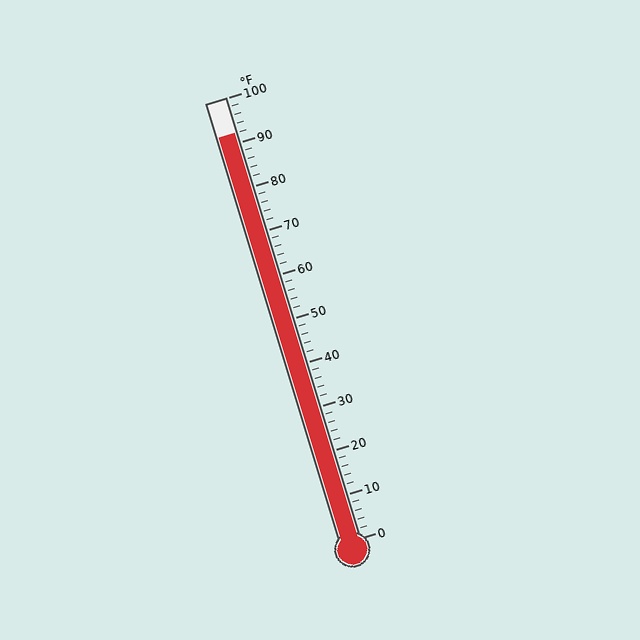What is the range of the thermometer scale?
The thermometer scale ranges from 0°F to 100°F.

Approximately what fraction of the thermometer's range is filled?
The thermometer is filled to approximately 90% of its range.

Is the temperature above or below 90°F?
The temperature is above 90°F.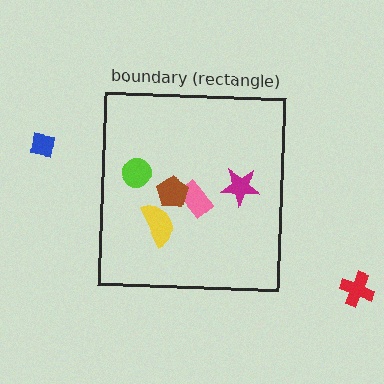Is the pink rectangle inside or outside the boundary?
Inside.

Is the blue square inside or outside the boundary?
Outside.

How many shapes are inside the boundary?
5 inside, 2 outside.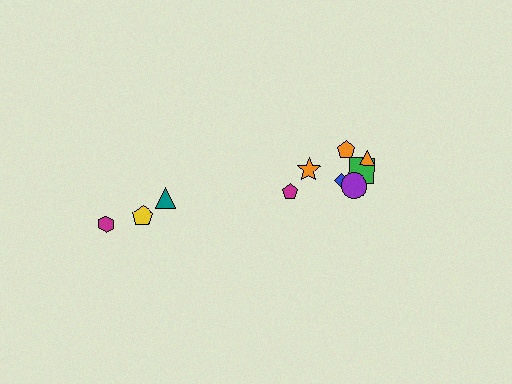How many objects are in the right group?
There are 7 objects.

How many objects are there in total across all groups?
There are 10 objects.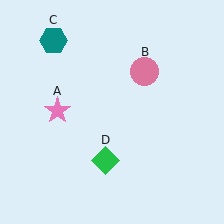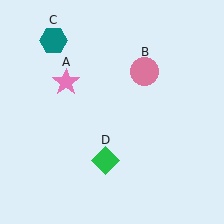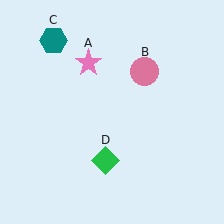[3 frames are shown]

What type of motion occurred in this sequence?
The pink star (object A) rotated clockwise around the center of the scene.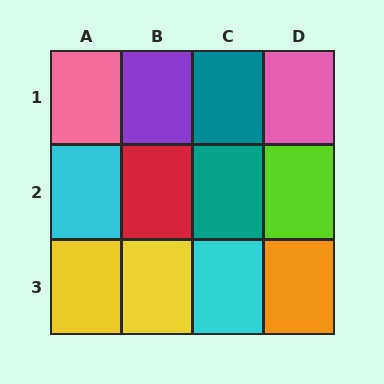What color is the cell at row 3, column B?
Yellow.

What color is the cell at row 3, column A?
Yellow.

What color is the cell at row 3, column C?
Cyan.